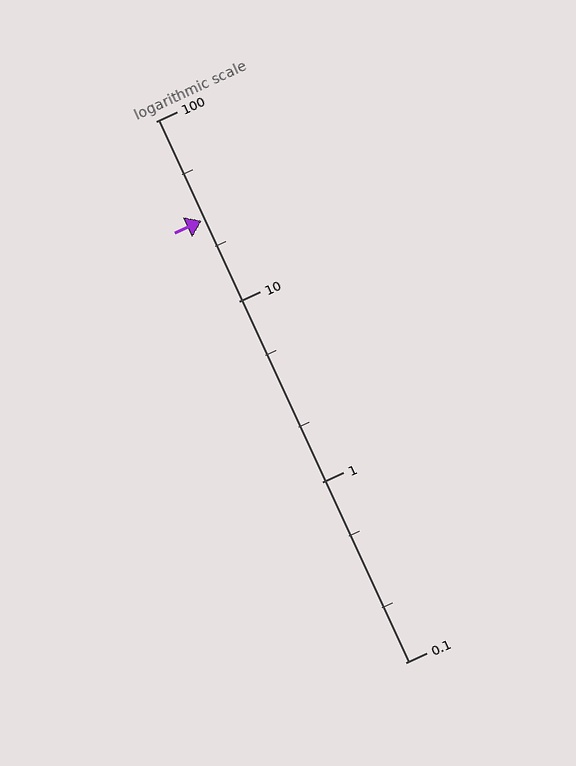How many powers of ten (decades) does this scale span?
The scale spans 3 decades, from 0.1 to 100.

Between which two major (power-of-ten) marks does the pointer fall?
The pointer is between 10 and 100.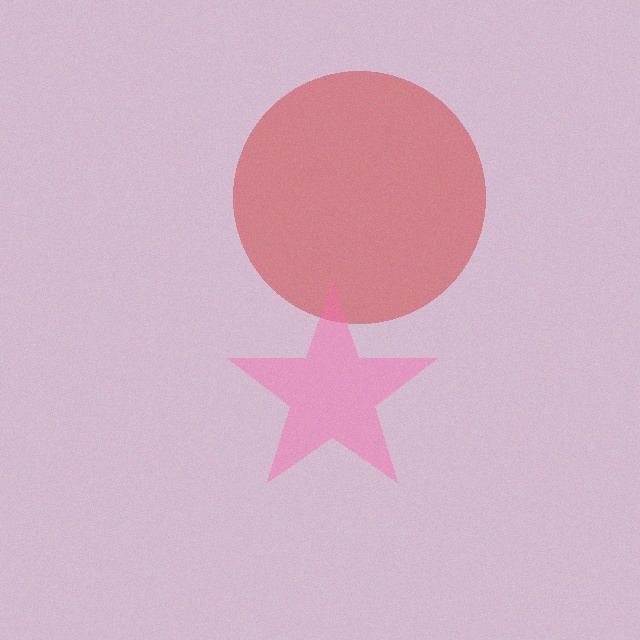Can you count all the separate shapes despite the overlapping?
Yes, there are 2 separate shapes.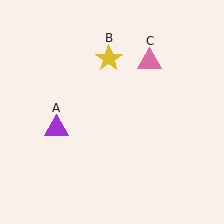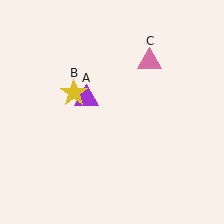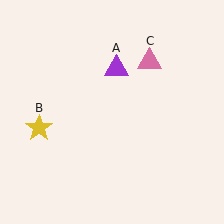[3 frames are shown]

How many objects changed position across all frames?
2 objects changed position: purple triangle (object A), yellow star (object B).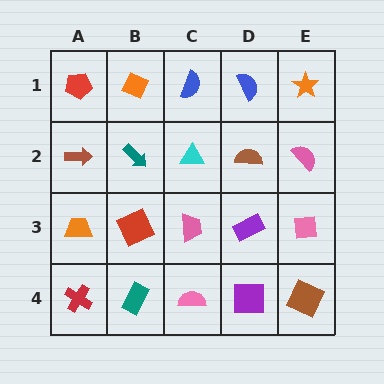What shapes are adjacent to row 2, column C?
A blue semicircle (row 1, column C), a pink trapezoid (row 3, column C), a teal arrow (row 2, column B), a brown semicircle (row 2, column D).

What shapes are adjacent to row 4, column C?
A pink trapezoid (row 3, column C), a teal rectangle (row 4, column B), a purple square (row 4, column D).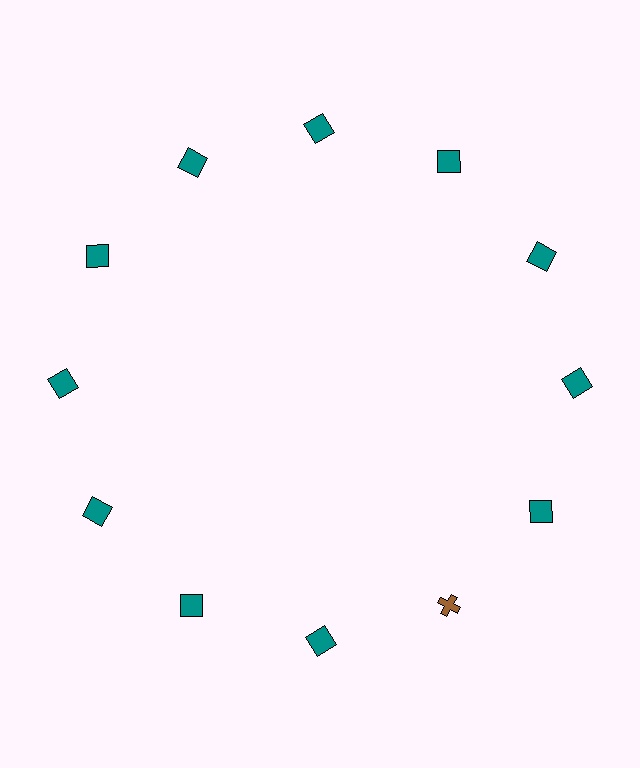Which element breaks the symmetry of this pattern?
The brown cross at roughly the 5 o'clock position breaks the symmetry. All other shapes are teal squares.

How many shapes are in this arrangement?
There are 12 shapes arranged in a ring pattern.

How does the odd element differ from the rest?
It differs in both color (brown instead of teal) and shape (cross instead of square).